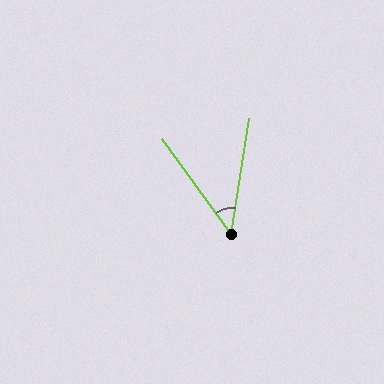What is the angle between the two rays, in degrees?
Approximately 45 degrees.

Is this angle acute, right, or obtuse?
It is acute.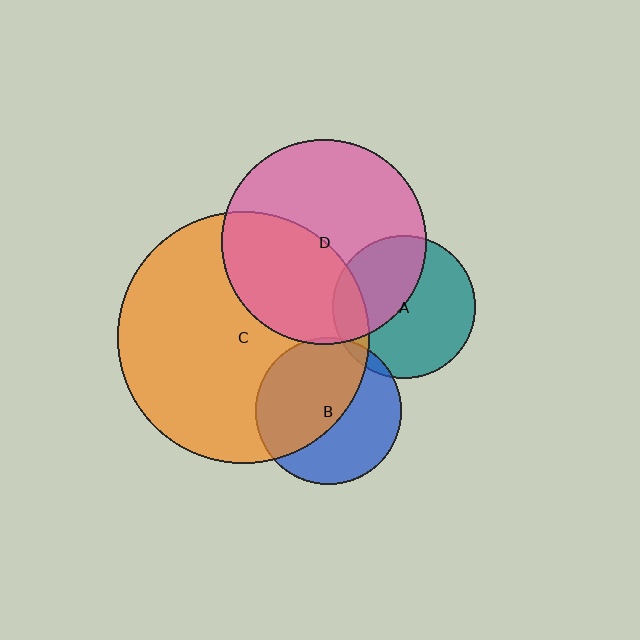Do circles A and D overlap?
Yes.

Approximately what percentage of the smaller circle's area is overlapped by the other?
Approximately 40%.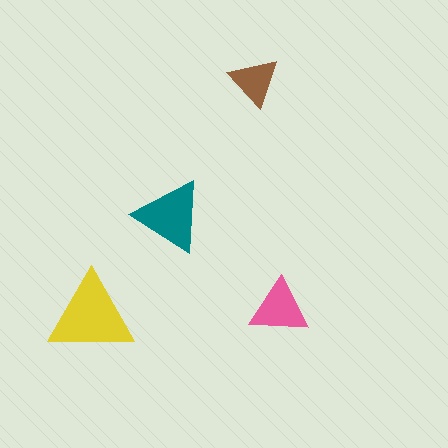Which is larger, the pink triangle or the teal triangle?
The teal one.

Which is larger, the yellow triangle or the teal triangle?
The yellow one.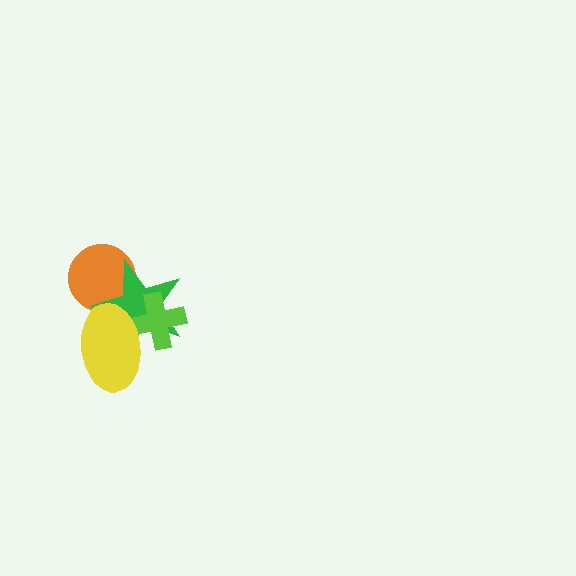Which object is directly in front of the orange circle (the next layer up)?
The green star is directly in front of the orange circle.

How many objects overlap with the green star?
3 objects overlap with the green star.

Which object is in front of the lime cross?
The yellow ellipse is in front of the lime cross.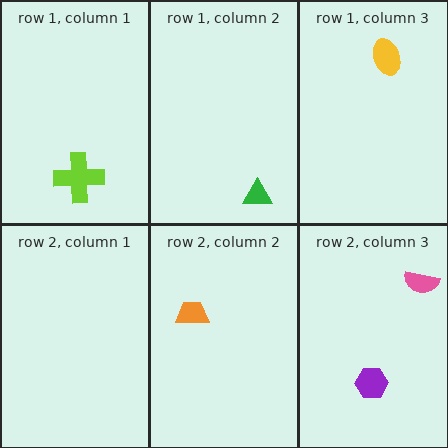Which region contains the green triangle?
The row 1, column 2 region.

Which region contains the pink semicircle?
The row 2, column 3 region.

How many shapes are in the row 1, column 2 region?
1.